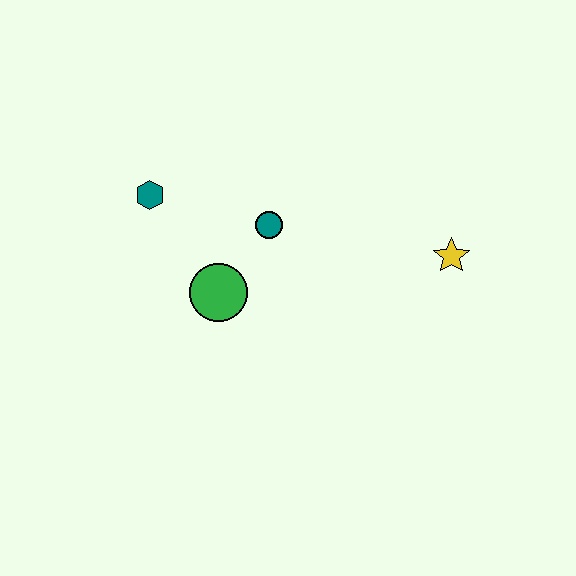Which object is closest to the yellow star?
The teal circle is closest to the yellow star.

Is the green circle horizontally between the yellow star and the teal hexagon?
Yes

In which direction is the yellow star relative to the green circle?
The yellow star is to the right of the green circle.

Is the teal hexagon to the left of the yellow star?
Yes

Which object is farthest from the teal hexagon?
The yellow star is farthest from the teal hexagon.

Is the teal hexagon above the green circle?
Yes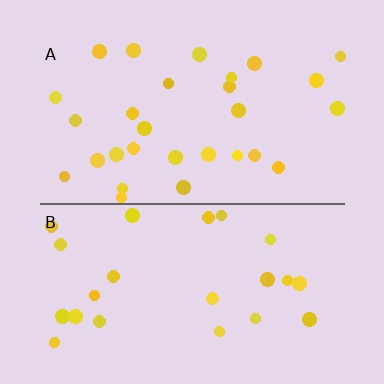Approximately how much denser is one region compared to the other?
Approximately 1.3× — region A over region B.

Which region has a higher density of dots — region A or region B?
A (the top).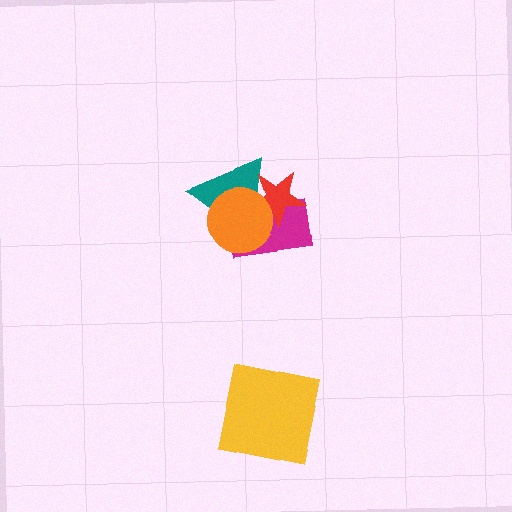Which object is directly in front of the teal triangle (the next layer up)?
The red star is directly in front of the teal triangle.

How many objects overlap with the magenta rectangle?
3 objects overlap with the magenta rectangle.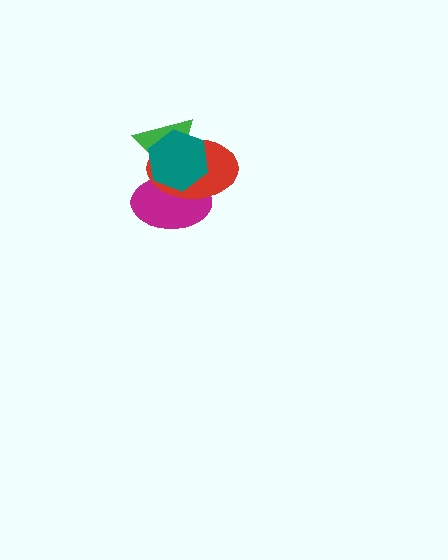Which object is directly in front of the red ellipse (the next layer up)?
The green triangle is directly in front of the red ellipse.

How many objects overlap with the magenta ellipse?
3 objects overlap with the magenta ellipse.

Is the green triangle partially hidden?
Yes, it is partially covered by another shape.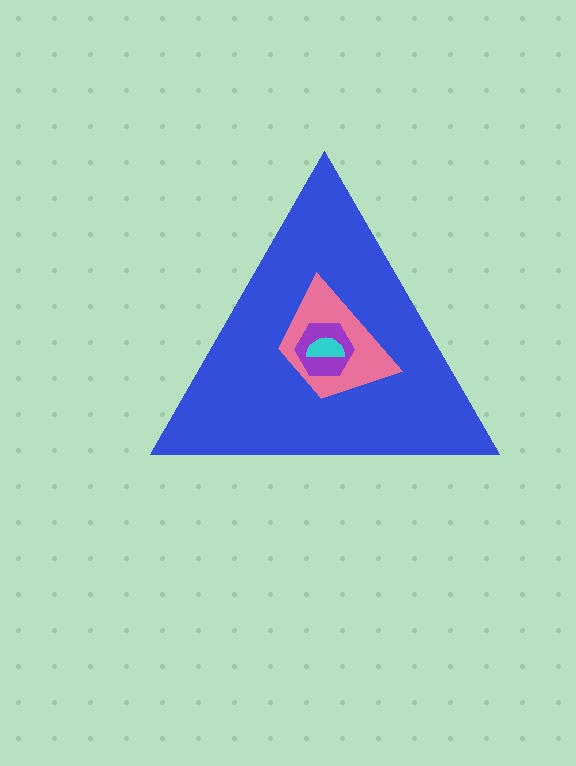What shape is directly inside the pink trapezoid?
The purple hexagon.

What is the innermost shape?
The cyan semicircle.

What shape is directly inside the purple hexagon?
The cyan semicircle.